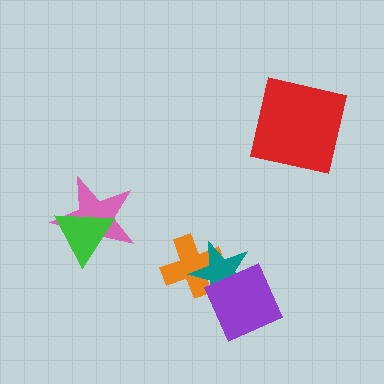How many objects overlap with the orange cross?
2 objects overlap with the orange cross.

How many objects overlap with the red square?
0 objects overlap with the red square.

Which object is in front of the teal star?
The purple diamond is in front of the teal star.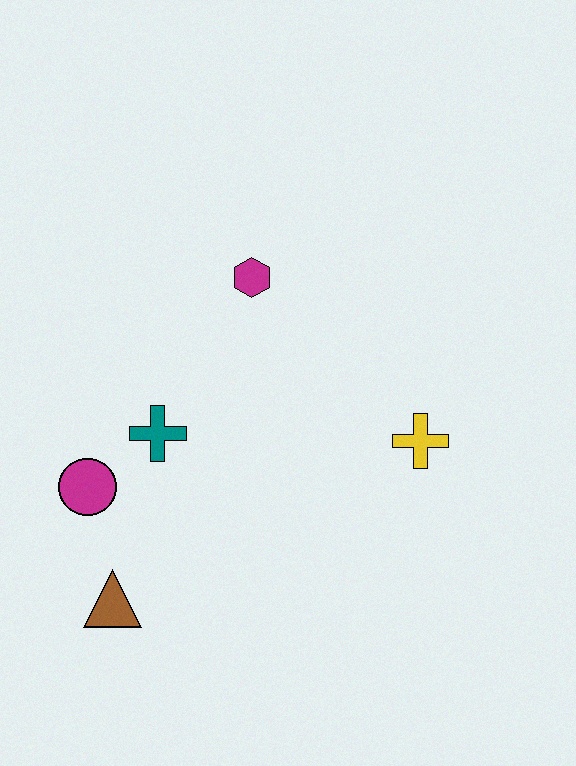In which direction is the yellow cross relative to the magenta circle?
The yellow cross is to the right of the magenta circle.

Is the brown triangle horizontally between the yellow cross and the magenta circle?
Yes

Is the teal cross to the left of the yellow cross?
Yes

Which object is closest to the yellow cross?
The magenta hexagon is closest to the yellow cross.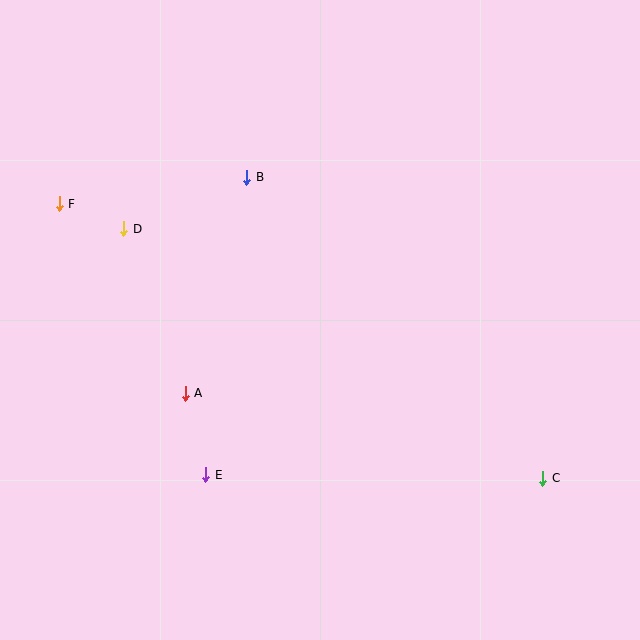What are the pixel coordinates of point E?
Point E is at (206, 475).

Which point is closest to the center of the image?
Point A at (185, 393) is closest to the center.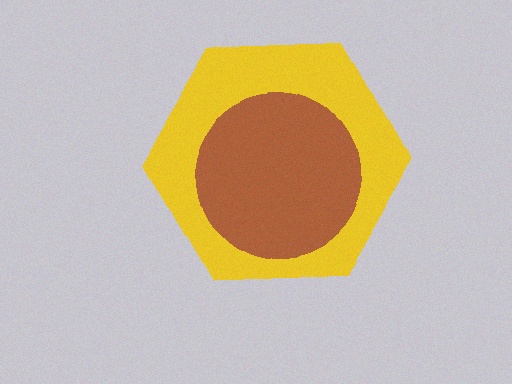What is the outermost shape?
The yellow hexagon.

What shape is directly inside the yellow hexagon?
The brown circle.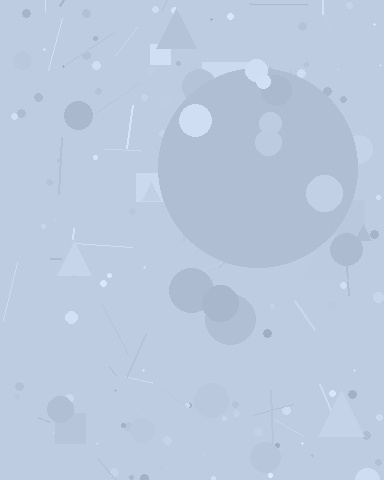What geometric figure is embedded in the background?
A circle is embedded in the background.